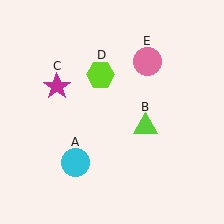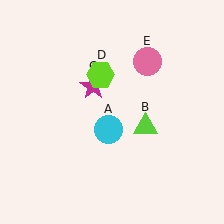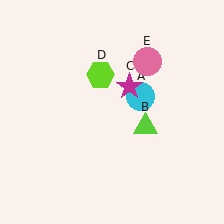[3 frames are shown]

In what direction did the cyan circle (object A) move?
The cyan circle (object A) moved up and to the right.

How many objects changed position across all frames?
2 objects changed position: cyan circle (object A), magenta star (object C).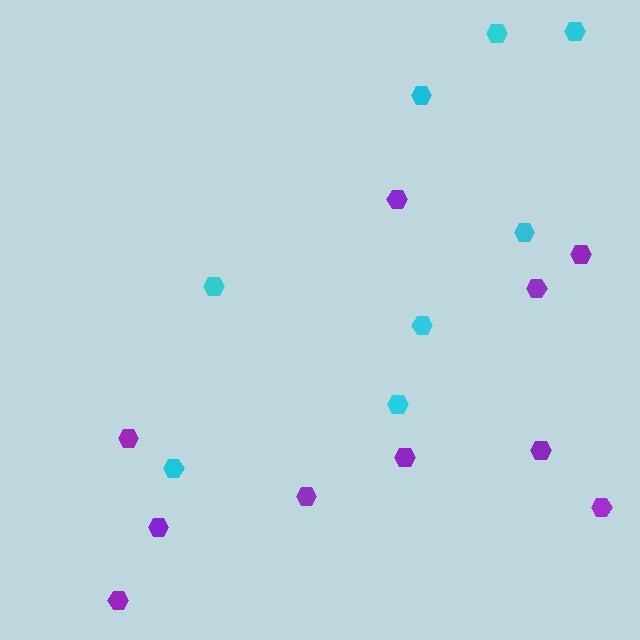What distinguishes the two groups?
There are 2 groups: one group of purple hexagons (10) and one group of cyan hexagons (8).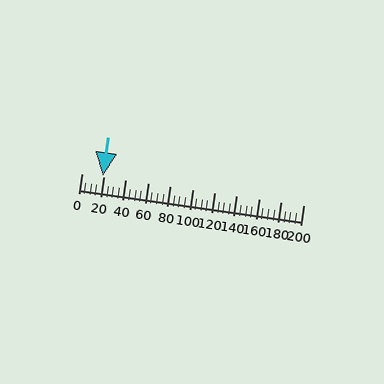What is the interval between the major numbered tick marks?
The major tick marks are spaced 20 units apart.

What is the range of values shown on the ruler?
The ruler shows values from 0 to 200.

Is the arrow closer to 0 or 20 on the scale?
The arrow is closer to 20.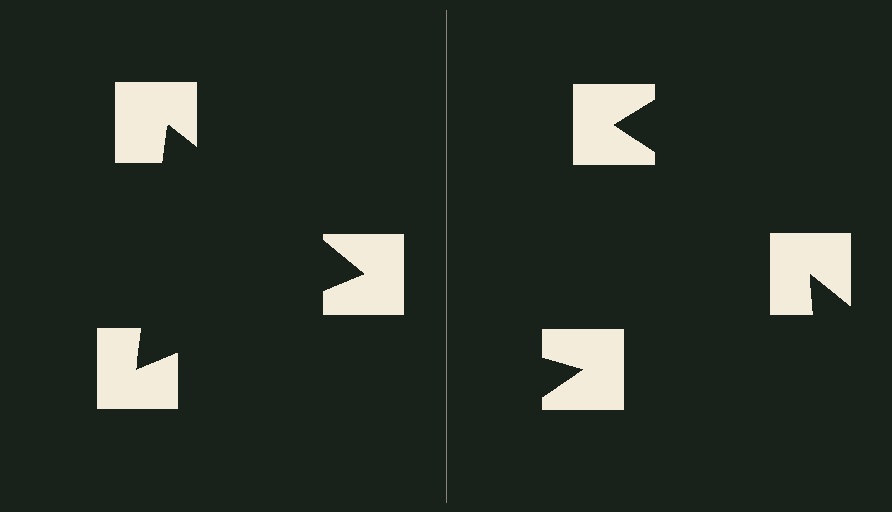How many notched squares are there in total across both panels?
6 — 3 on each side.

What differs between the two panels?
The notched squares are positioned identically on both sides; only the wedge orientations differ. On the left they align to a triangle; on the right they are misaligned.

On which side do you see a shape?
An illusory triangle appears on the left side. On the right side the wedge cuts are rotated, so no coherent shape forms.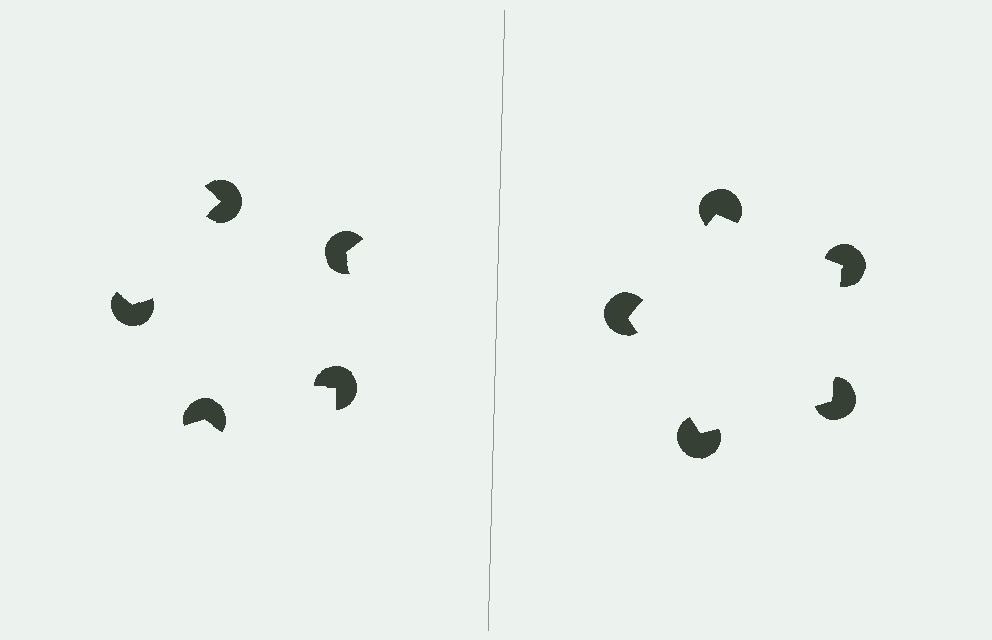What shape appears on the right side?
An illusory pentagon.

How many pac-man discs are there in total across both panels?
10 — 5 on each side.